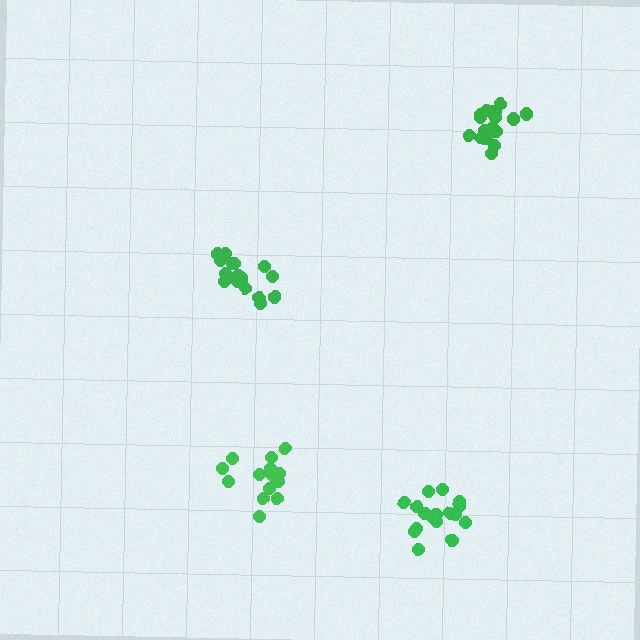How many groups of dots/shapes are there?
There are 4 groups.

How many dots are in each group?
Group 1: 14 dots, Group 2: 18 dots, Group 3: 19 dots, Group 4: 20 dots (71 total).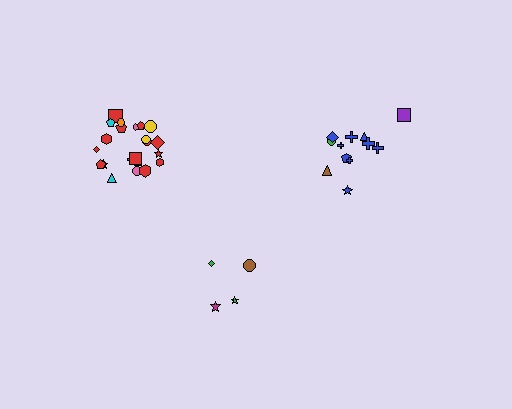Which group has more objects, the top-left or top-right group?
The top-left group.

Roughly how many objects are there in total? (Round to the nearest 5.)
Roughly 40 objects in total.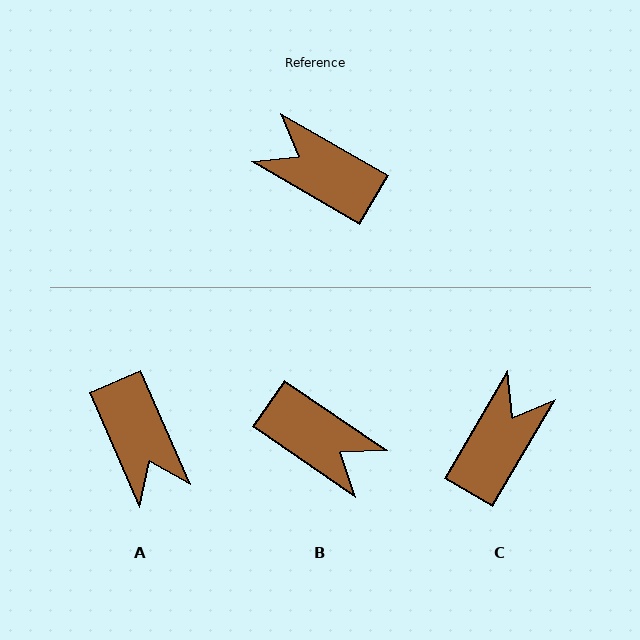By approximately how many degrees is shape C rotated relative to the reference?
Approximately 90 degrees clockwise.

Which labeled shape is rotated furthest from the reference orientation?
B, about 176 degrees away.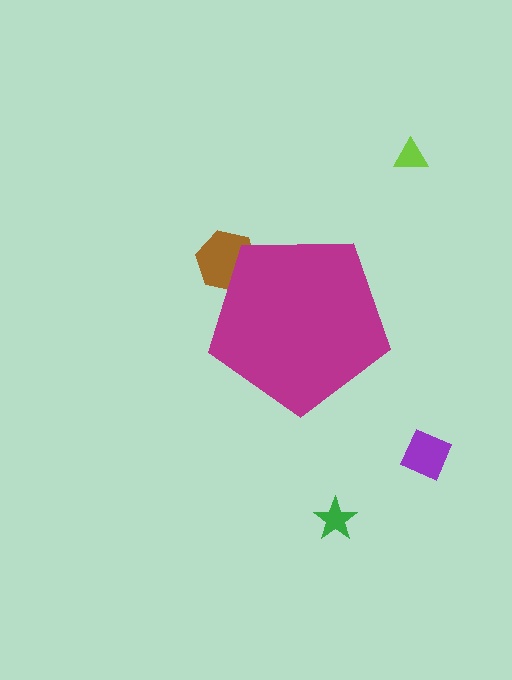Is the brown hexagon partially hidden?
Yes, the brown hexagon is partially hidden behind the magenta pentagon.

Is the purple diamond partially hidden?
No, the purple diamond is fully visible.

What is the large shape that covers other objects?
A magenta pentagon.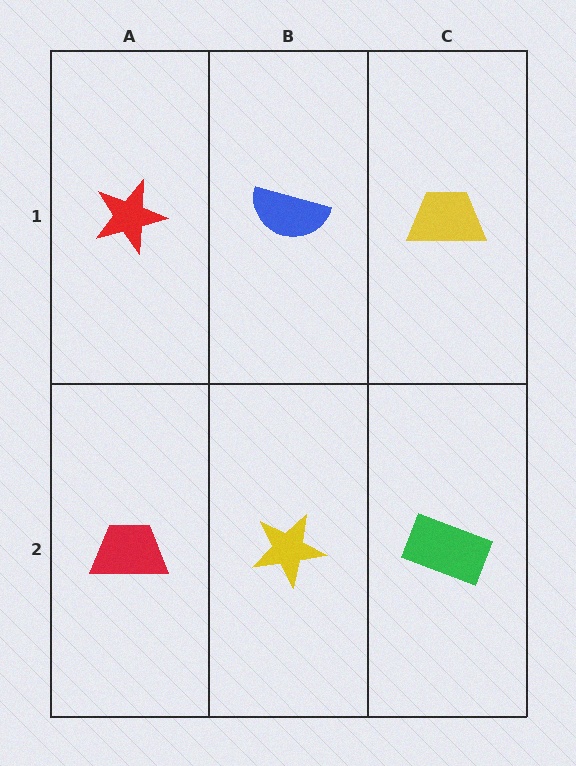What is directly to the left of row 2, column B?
A red trapezoid.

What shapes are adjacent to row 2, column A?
A red star (row 1, column A), a yellow star (row 2, column B).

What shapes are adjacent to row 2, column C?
A yellow trapezoid (row 1, column C), a yellow star (row 2, column B).